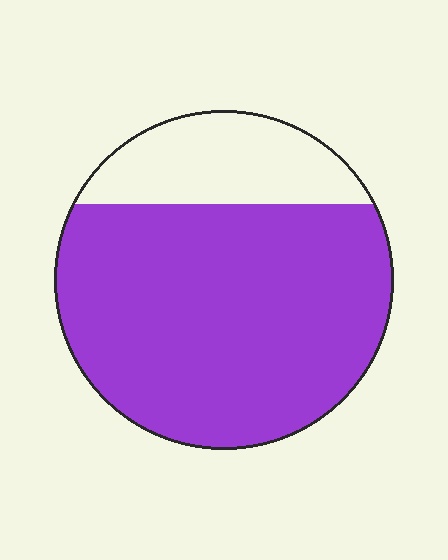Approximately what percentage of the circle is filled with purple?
Approximately 75%.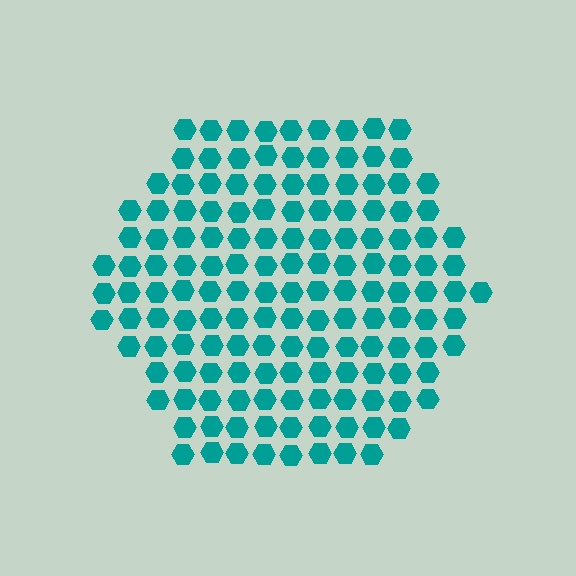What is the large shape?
The large shape is a hexagon.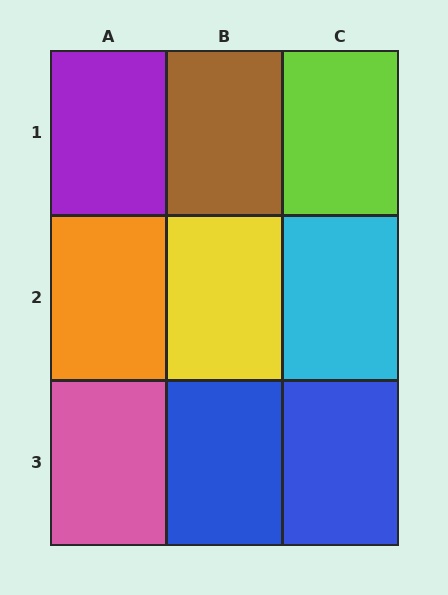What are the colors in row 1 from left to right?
Purple, brown, lime.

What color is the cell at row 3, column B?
Blue.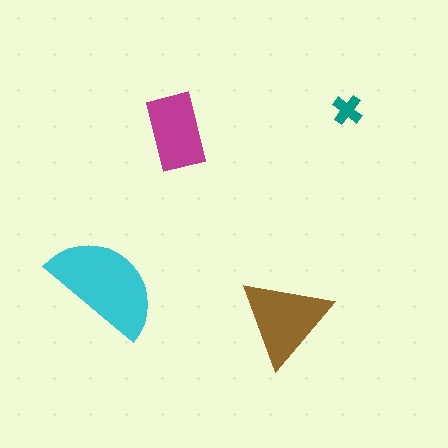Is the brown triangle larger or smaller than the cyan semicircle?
Smaller.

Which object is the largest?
The cyan semicircle.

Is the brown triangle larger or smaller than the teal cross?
Larger.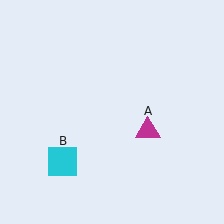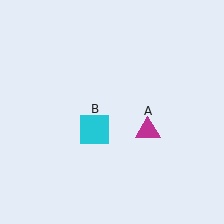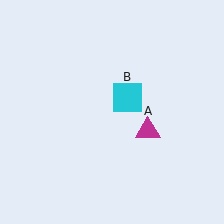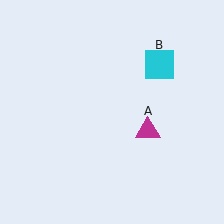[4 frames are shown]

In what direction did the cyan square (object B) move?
The cyan square (object B) moved up and to the right.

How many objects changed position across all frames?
1 object changed position: cyan square (object B).